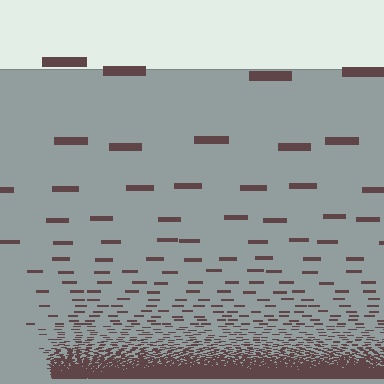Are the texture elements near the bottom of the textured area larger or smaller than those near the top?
Smaller. The gradient is inverted — elements near the bottom are smaller and denser.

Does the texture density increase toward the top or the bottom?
Density increases toward the bottom.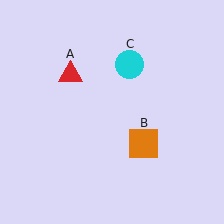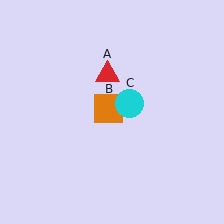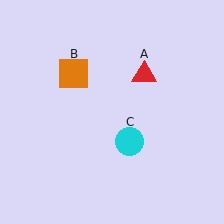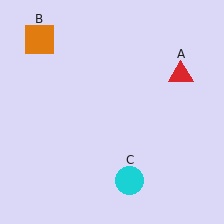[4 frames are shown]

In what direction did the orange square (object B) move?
The orange square (object B) moved up and to the left.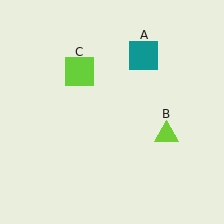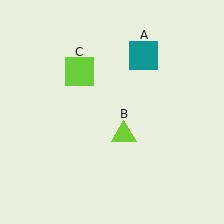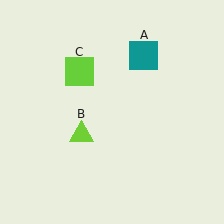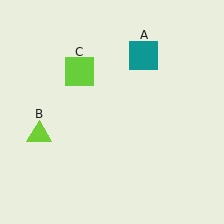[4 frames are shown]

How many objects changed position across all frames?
1 object changed position: lime triangle (object B).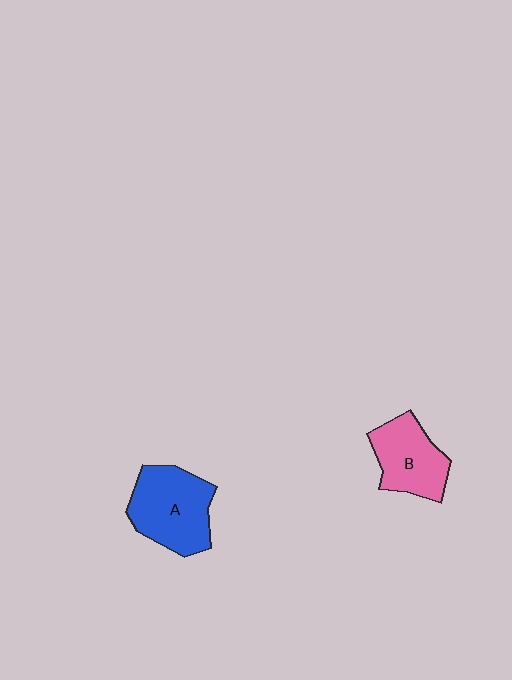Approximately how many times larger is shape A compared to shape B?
Approximately 1.3 times.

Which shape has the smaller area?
Shape B (pink).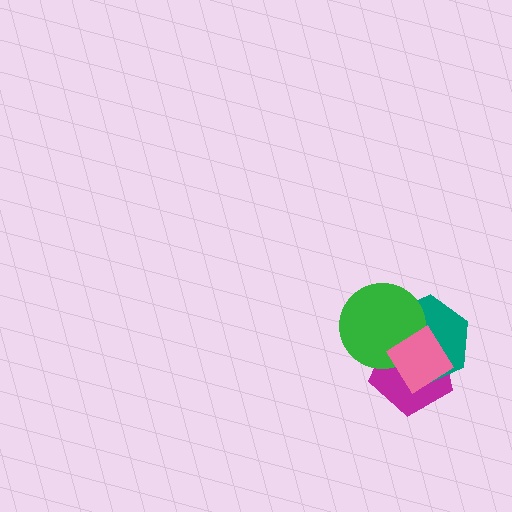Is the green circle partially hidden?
Yes, it is partially covered by another shape.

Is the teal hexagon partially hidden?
Yes, it is partially covered by another shape.